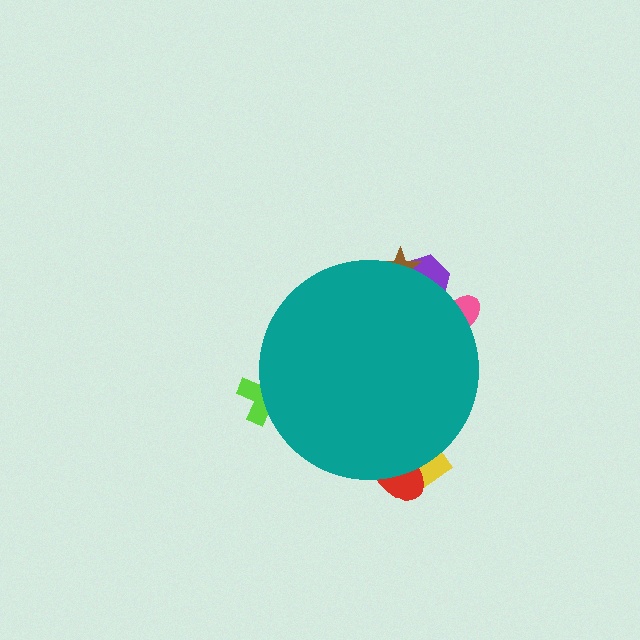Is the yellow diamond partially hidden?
Yes, the yellow diamond is partially hidden behind the teal circle.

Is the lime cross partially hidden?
Yes, the lime cross is partially hidden behind the teal circle.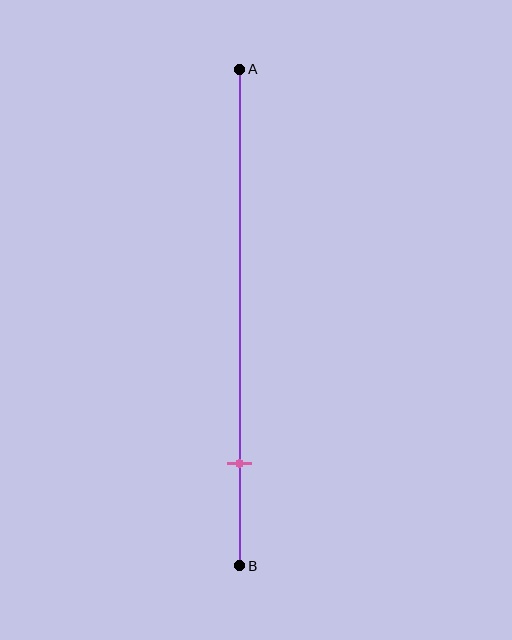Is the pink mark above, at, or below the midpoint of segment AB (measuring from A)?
The pink mark is below the midpoint of segment AB.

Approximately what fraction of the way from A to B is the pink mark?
The pink mark is approximately 80% of the way from A to B.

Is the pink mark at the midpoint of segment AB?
No, the mark is at about 80% from A, not at the 50% midpoint.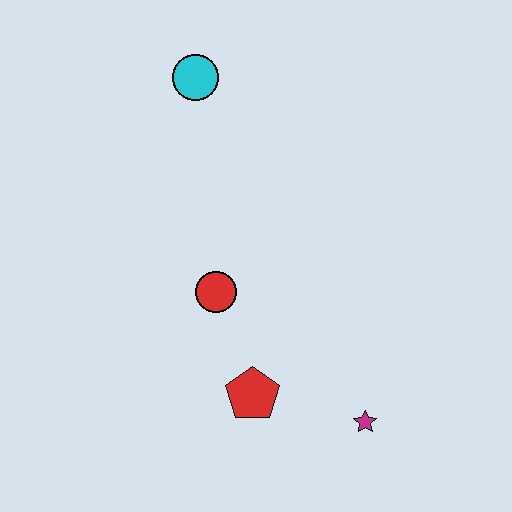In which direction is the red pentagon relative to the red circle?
The red pentagon is below the red circle.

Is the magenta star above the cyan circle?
No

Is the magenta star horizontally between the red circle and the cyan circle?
No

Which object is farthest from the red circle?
The cyan circle is farthest from the red circle.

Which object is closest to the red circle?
The red pentagon is closest to the red circle.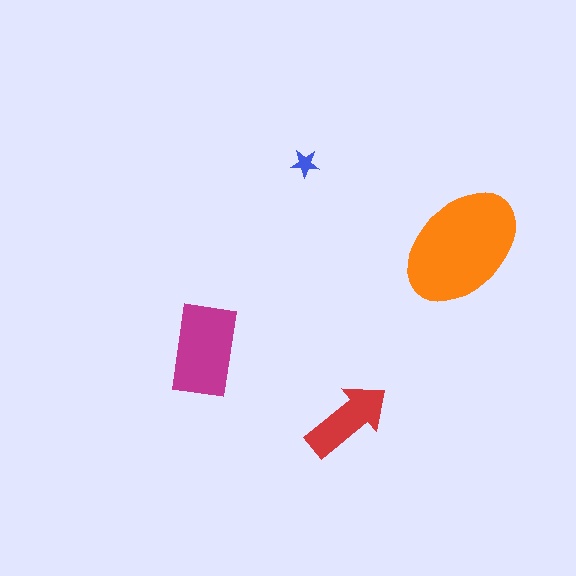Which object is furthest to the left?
The magenta rectangle is leftmost.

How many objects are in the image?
There are 4 objects in the image.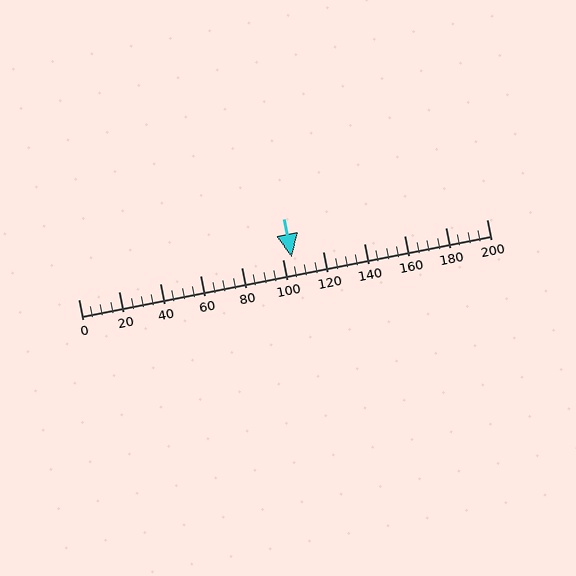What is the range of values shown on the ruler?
The ruler shows values from 0 to 200.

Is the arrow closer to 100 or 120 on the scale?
The arrow is closer to 100.